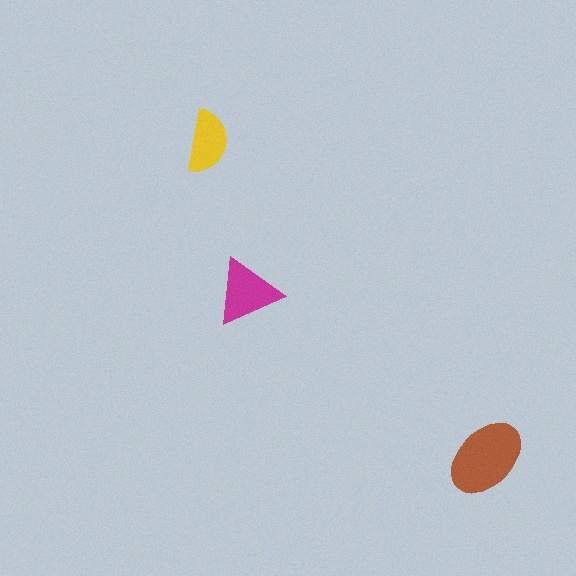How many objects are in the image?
There are 3 objects in the image.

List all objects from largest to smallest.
The brown ellipse, the magenta triangle, the yellow semicircle.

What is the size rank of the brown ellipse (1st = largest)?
1st.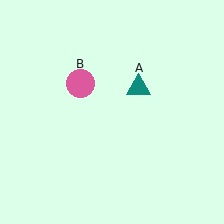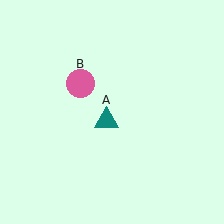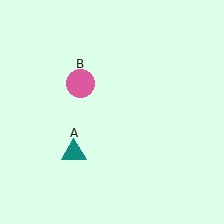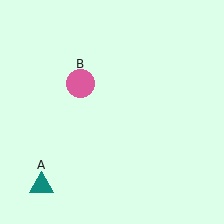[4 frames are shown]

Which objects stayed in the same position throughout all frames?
Pink circle (object B) remained stationary.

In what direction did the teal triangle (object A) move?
The teal triangle (object A) moved down and to the left.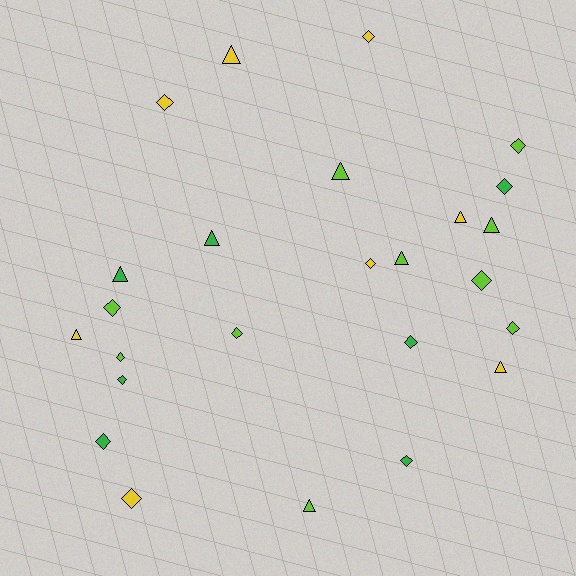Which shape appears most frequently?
Diamond, with 15 objects.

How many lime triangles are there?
There are 4 lime triangles.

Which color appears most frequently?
Lime, with 10 objects.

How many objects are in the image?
There are 25 objects.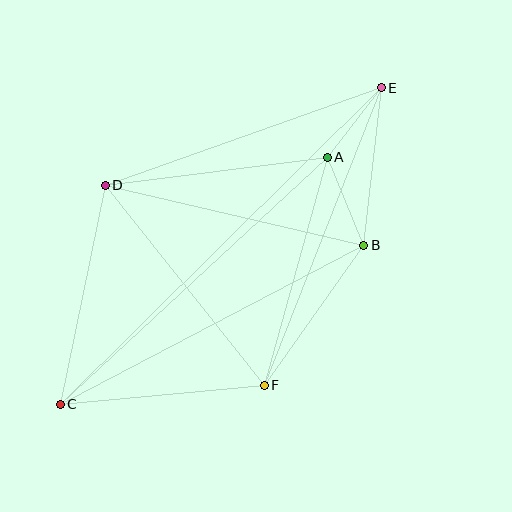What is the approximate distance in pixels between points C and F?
The distance between C and F is approximately 205 pixels.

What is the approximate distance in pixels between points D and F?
The distance between D and F is approximately 255 pixels.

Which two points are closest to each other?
Points A and E are closest to each other.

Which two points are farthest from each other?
Points C and E are farthest from each other.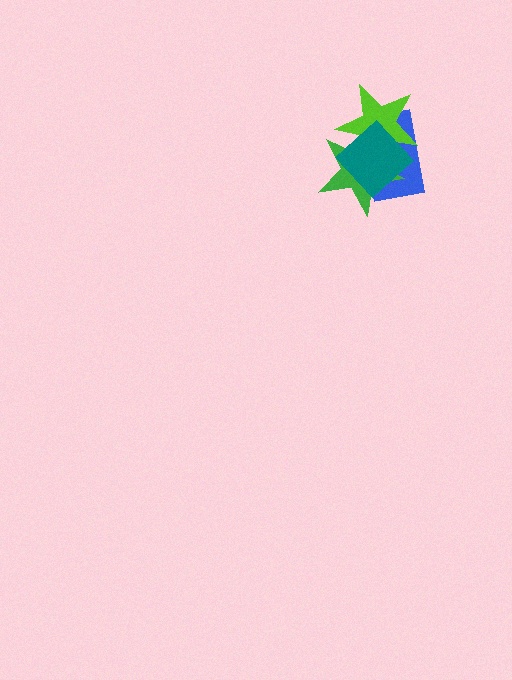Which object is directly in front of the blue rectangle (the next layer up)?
The green star is directly in front of the blue rectangle.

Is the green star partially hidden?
Yes, it is partially covered by another shape.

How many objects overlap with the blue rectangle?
3 objects overlap with the blue rectangle.